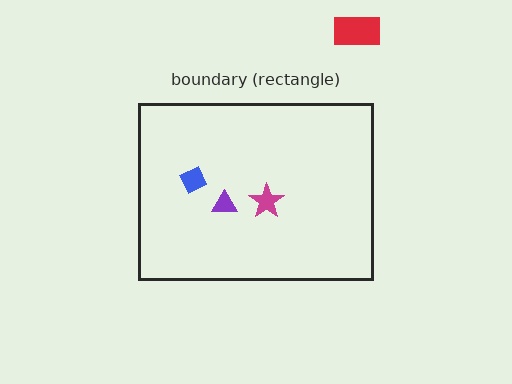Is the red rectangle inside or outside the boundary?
Outside.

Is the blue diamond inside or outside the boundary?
Inside.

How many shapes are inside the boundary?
3 inside, 1 outside.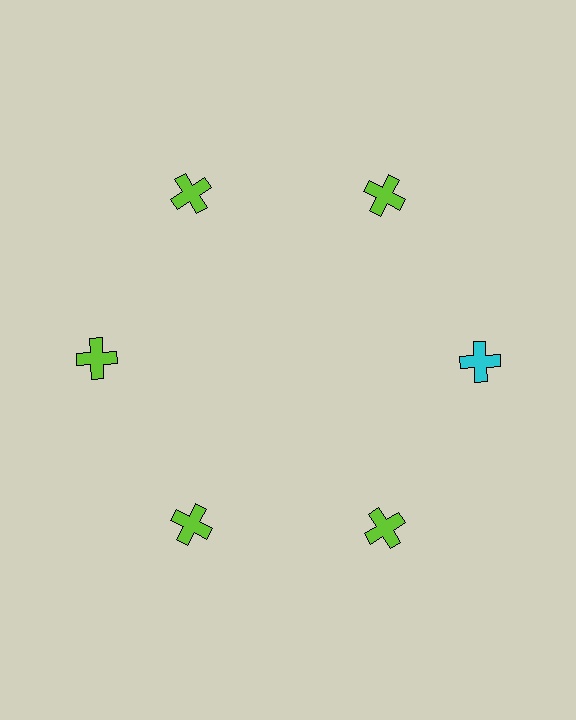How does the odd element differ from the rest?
It has a different color: cyan instead of lime.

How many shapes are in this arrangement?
There are 6 shapes arranged in a ring pattern.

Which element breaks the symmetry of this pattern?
The cyan cross at roughly the 3 o'clock position breaks the symmetry. All other shapes are lime crosses.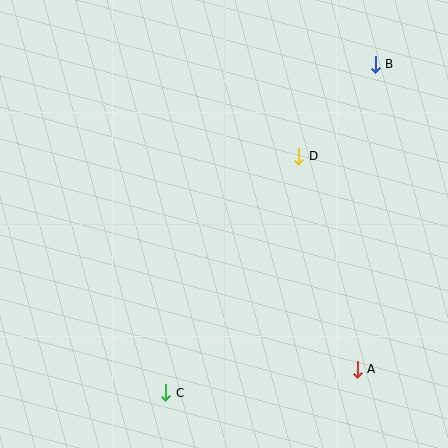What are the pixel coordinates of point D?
Point D is at (299, 156).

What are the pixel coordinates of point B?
Point B is at (375, 64).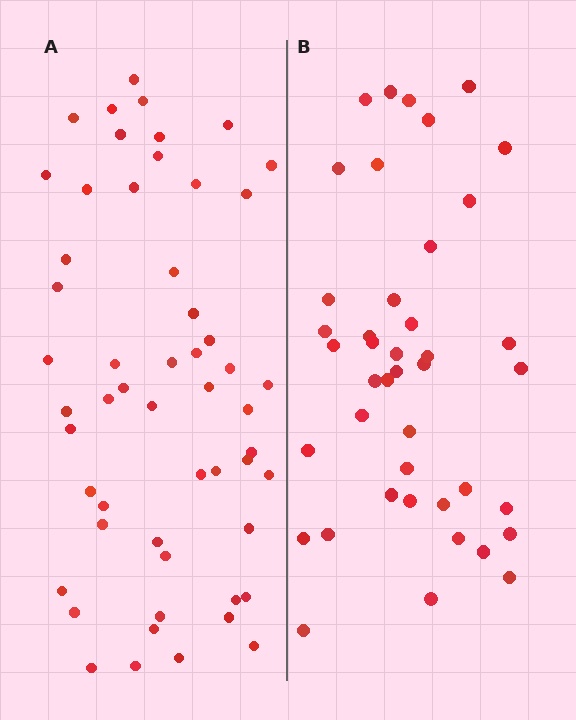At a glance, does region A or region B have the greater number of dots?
Region A (the left region) has more dots.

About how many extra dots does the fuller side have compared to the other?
Region A has roughly 12 or so more dots than region B.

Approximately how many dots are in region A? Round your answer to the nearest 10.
About 50 dots. (The exact count is 54, which rounds to 50.)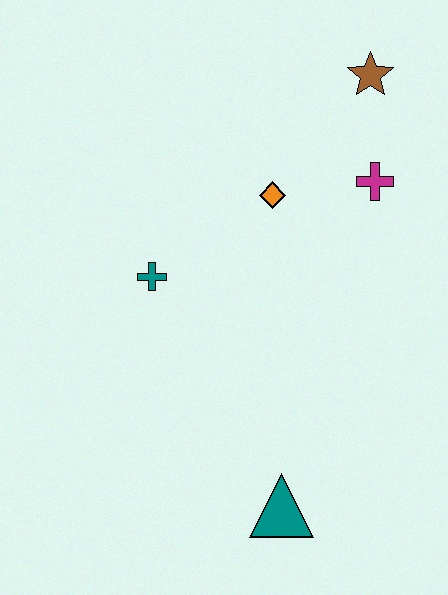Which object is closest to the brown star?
The magenta cross is closest to the brown star.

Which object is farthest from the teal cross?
The brown star is farthest from the teal cross.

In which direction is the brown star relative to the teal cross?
The brown star is to the right of the teal cross.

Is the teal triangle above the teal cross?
No